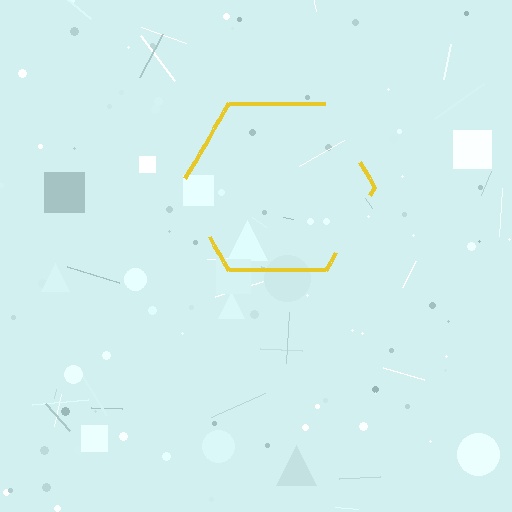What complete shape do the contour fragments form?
The contour fragments form a hexagon.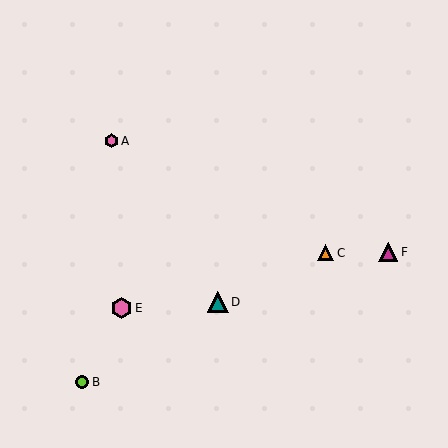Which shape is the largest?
The teal triangle (labeled D) is the largest.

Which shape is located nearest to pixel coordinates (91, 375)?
The lime circle (labeled B) at (82, 382) is nearest to that location.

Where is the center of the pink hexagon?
The center of the pink hexagon is at (111, 141).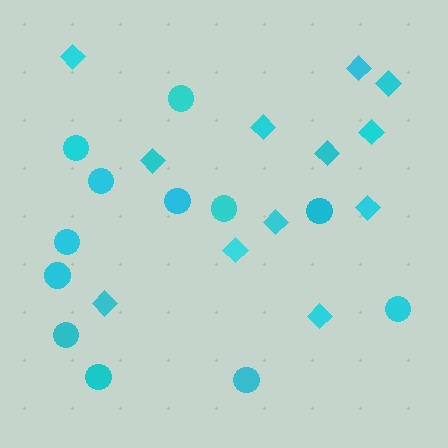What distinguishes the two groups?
There are 2 groups: one group of circles (12) and one group of diamonds (12).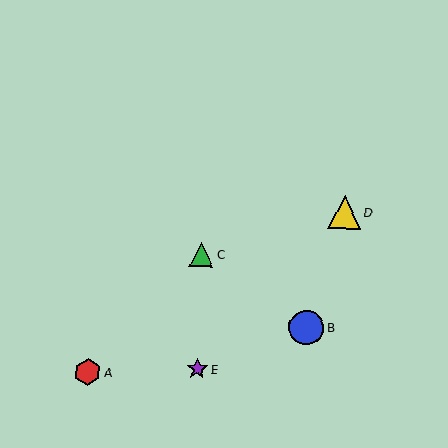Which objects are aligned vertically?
Objects C, E are aligned vertically.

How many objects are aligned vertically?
2 objects (C, E) are aligned vertically.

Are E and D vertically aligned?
No, E is at x≈197 and D is at x≈345.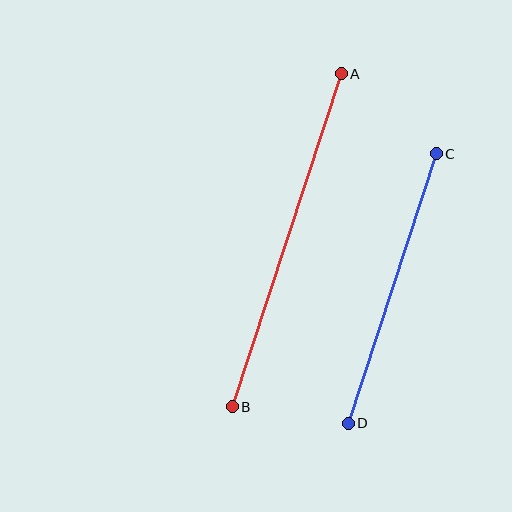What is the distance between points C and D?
The distance is approximately 284 pixels.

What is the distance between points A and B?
The distance is approximately 351 pixels.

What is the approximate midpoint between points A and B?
The midpoint is at approximately (287, 240) pixels.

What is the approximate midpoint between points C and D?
The midpoint is at approximately (392, 288) pixels.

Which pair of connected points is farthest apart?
Points A and B are farthest apart.